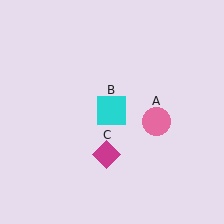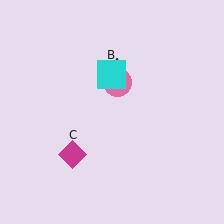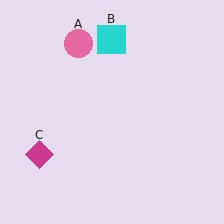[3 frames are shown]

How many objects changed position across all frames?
3 objects changed position: pink circle (object A), cyan square (object B), magenta diamond (object C).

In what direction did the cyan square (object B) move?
The cyan square (object B) moved up.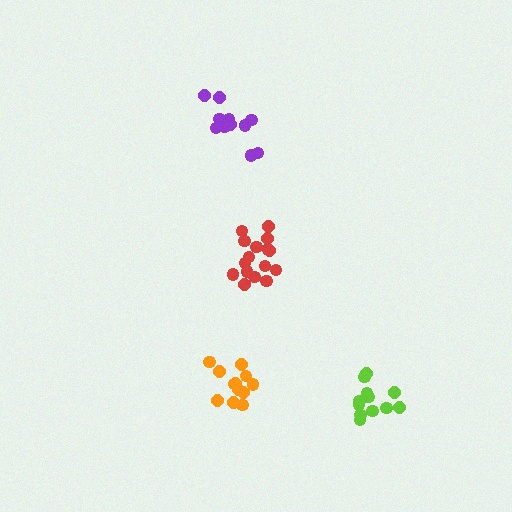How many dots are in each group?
Group 1: 12 dots, Group 2: 16 dots, Group 3: 11 dots, Group 4: 12 dots (51 total).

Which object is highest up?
The purple cluster is topmost.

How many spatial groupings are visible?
There are 4 spatial groupings.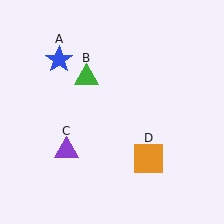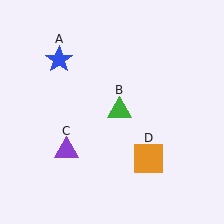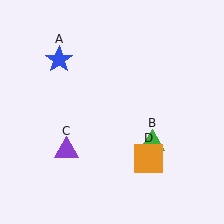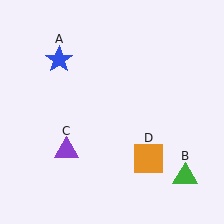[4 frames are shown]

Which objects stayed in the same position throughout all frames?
Blue star (object A) and purple triangle (object C) and orange square (object D) remained stationary.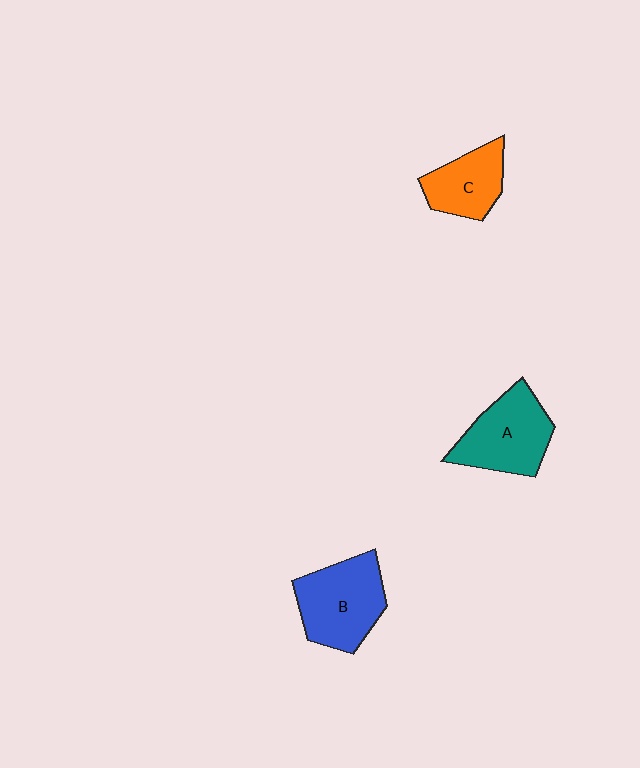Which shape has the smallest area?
Shape C (orange).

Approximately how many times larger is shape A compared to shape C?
Approximately 1.3 times.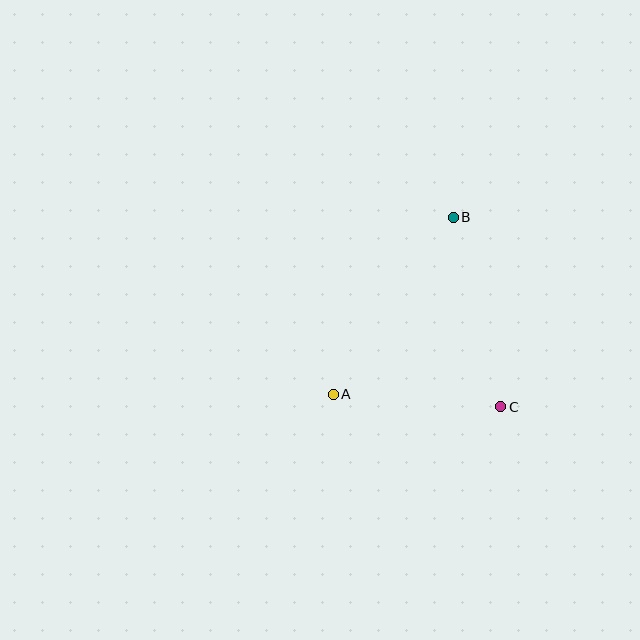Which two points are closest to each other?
Points A and C are closest to each other.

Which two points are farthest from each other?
Points A and B are farthest from each other.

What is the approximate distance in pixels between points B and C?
The distance between B and C is approximately 195 pixels.